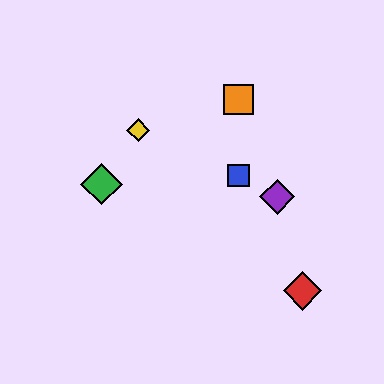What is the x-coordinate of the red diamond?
The red diamond is at x≈303.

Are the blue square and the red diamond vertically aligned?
No, the blue square is at x≈239 and the red diamond is at x≈303.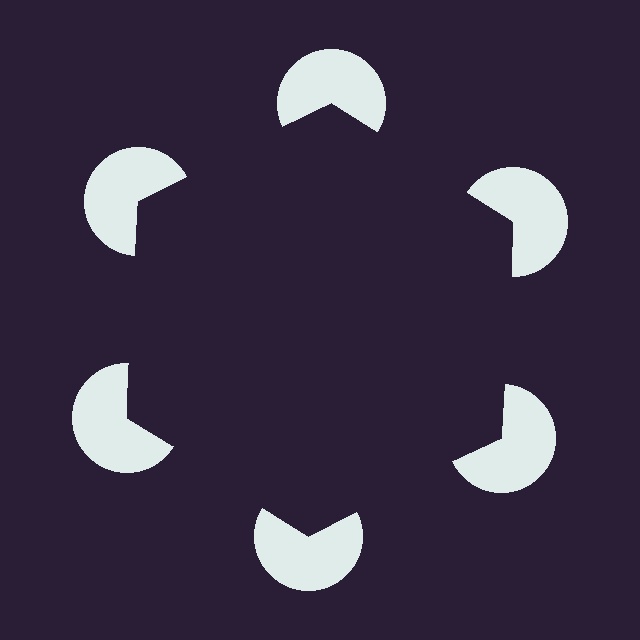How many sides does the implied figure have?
6 sides.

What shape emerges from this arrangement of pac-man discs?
An illusory hexagon — its edges are inferred from the aligned wedge cuts in the pac-man discs, not physically drawn.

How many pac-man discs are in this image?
There are 6 — one at each vertex of the illusory hexagon.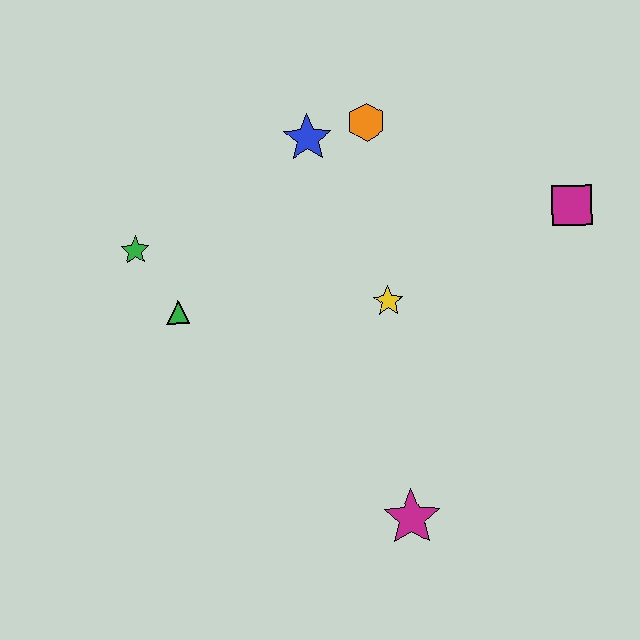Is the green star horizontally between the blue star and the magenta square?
No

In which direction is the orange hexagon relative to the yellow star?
The orange hexagon is above the yellow star.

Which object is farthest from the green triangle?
The magenta square is farthest from the green triangle.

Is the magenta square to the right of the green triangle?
Yes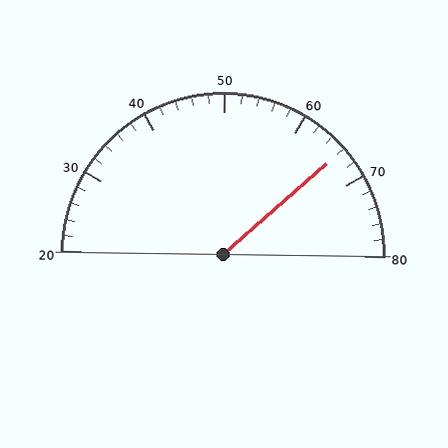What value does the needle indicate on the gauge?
The needle indicates approximately 66.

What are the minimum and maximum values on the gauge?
The gauge ranges from 20 to 80.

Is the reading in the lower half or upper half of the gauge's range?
The reading is in the upper half of the range (20 to 80).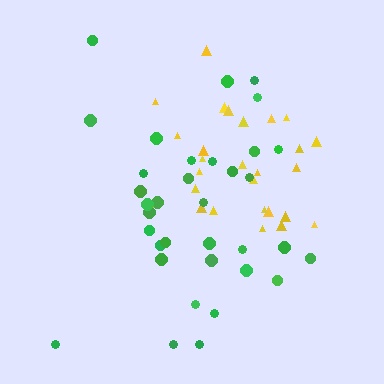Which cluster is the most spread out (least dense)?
Green.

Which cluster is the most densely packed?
Yellow.